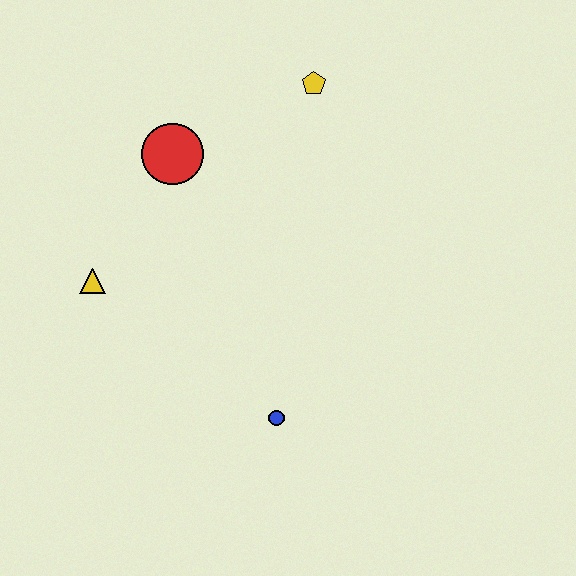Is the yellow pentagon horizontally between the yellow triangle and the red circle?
No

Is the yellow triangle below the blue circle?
No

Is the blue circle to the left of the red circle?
No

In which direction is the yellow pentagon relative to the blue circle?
The yellow pentagon is above the blue circle.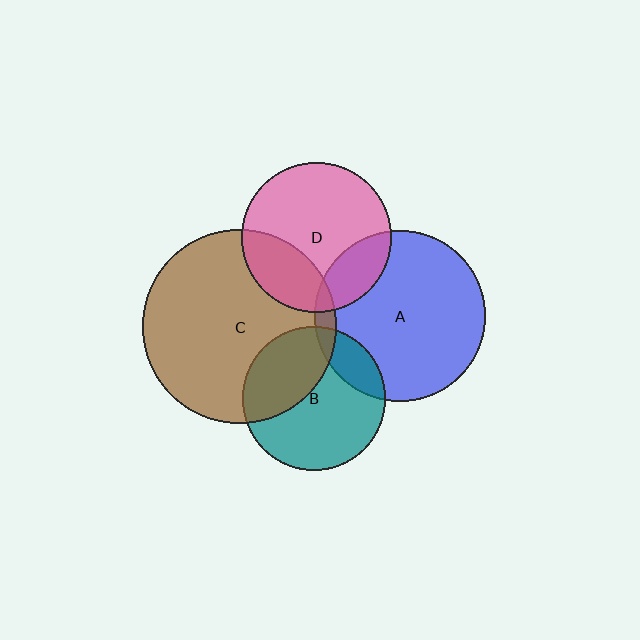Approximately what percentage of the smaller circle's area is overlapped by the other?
Approximately 20%.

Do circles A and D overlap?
Yes.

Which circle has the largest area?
Circle C (brown).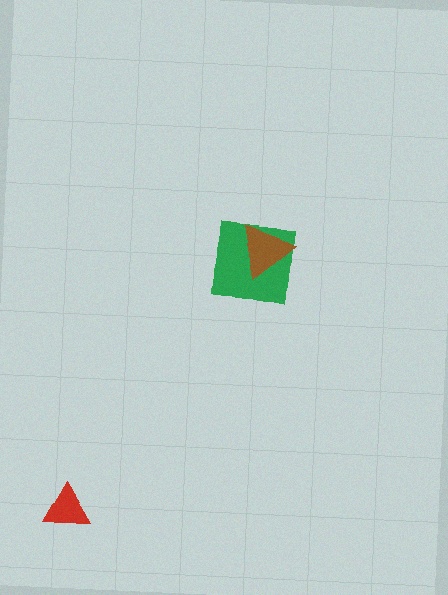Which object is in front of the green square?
The brown triangle is in front of the green square.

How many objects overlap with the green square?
1 object overlaps with the green square.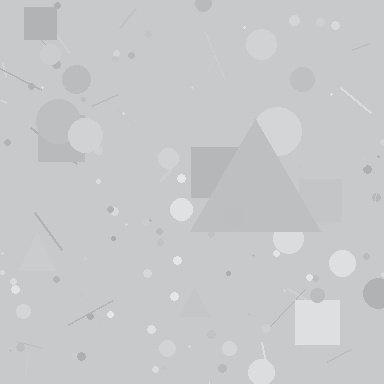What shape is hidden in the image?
A triangle is hidden in the image.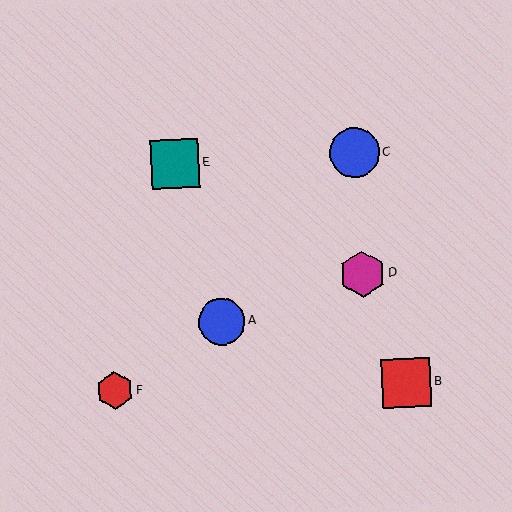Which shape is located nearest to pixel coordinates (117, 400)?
The red hexagon (labeled F) at (115, 391) is nearest to that location.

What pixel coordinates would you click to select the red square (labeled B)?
Click at (406, 383) to select the red square B.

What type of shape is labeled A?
Shape A is a blue circle.